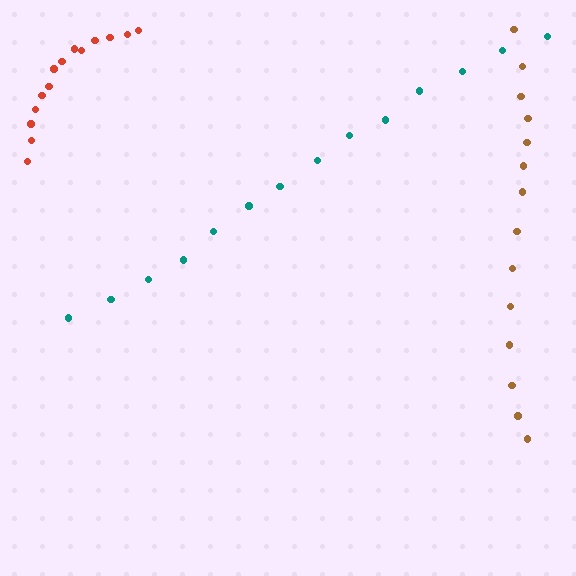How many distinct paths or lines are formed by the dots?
There are 3 distinct paths.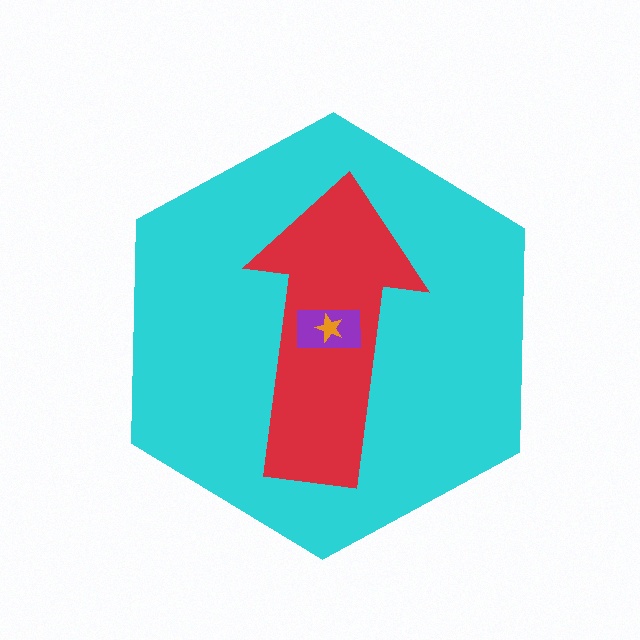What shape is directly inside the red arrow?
The purple rectangle.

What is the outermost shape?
The cyan hexagon.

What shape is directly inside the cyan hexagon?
The red arrow.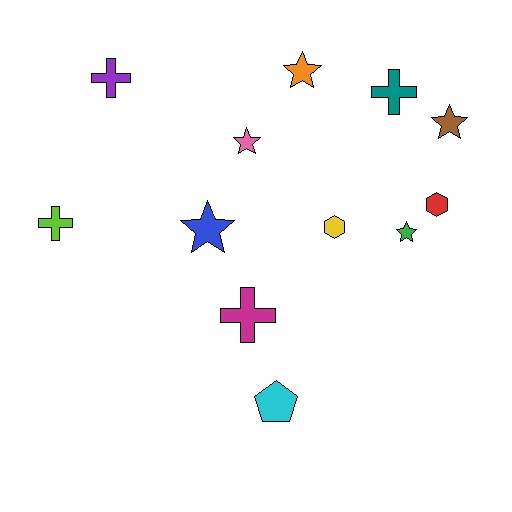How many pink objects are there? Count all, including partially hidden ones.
There is 1 pink object.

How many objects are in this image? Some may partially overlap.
There are 12 objects.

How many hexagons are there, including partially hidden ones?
There are 2 hexagons.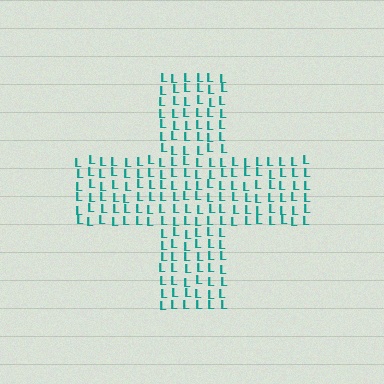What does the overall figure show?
The overall figure shows a cross.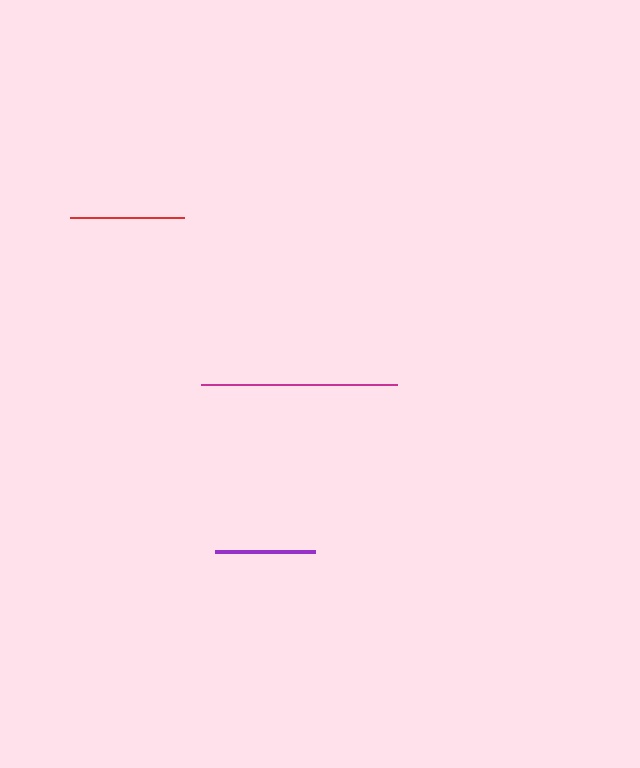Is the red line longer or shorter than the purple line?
The red line is longer than the purple line.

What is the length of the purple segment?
The purple segment is approximately 100 pixels long.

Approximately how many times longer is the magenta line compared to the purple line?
The magenta line is approximately 2.0 times the length of the purple line.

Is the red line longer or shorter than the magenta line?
The magenta line is longer than the red line.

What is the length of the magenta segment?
The magenta segment is approximately 196 pixels long.